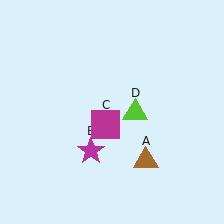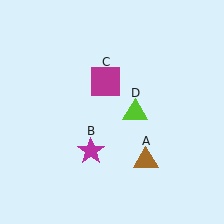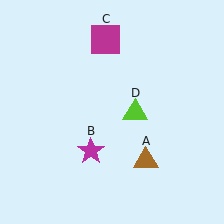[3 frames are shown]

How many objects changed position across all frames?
1 object changed position: magenta square (object C).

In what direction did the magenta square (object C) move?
The magenta square (object C) moved up.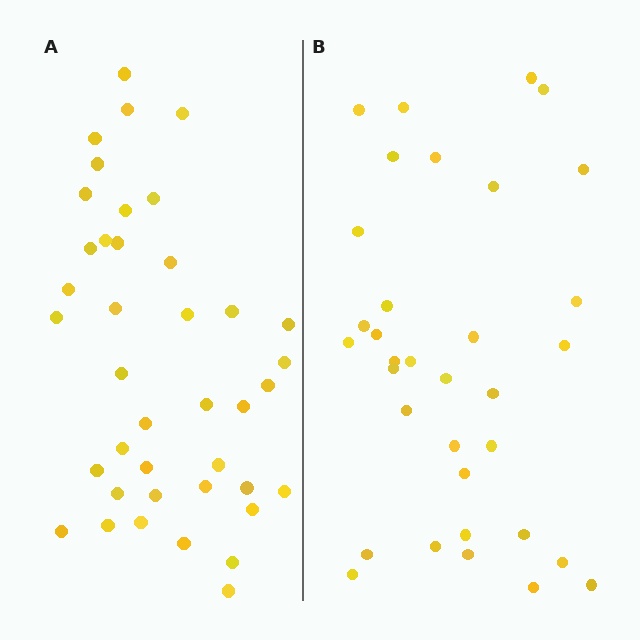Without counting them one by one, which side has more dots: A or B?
Region A (the left region) has more dots.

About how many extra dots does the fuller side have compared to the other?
Region A has about 6 more dots than region B.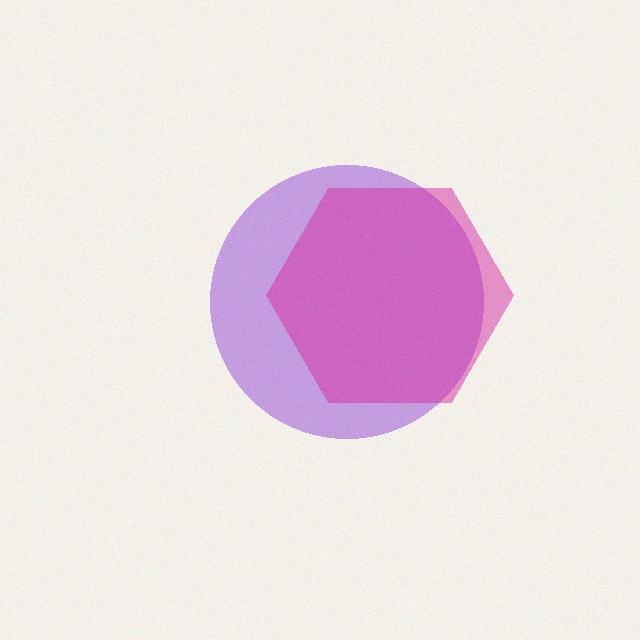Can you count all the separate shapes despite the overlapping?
Yes, there are 2 separate shapes.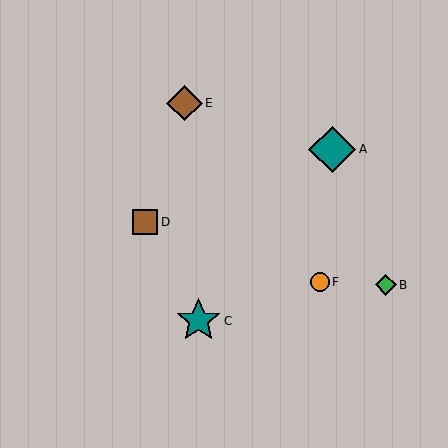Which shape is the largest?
The teal diamond (labeled A) is the largest.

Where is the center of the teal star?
The center of the teal star is at (198, 321).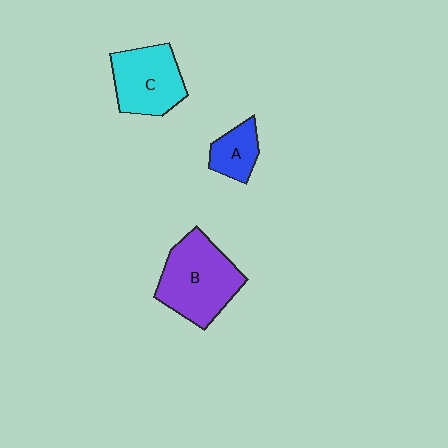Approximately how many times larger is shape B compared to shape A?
Approximately 2.4 times.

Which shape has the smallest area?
Shape A (blue).